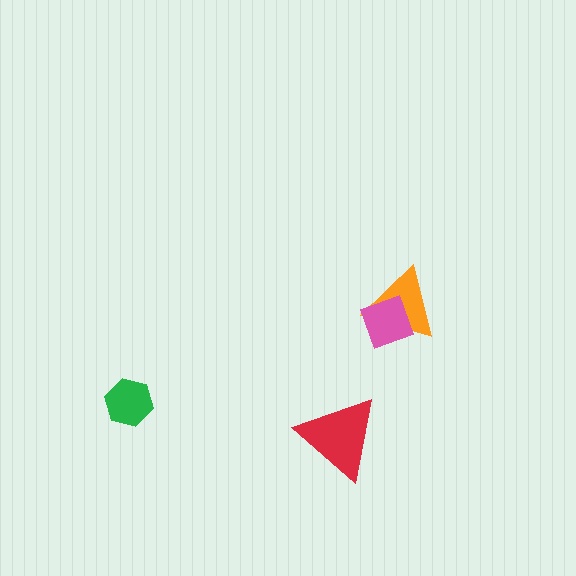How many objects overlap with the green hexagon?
0 objects overlap with the green hexagon.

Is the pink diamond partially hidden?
No, no other shape covers it.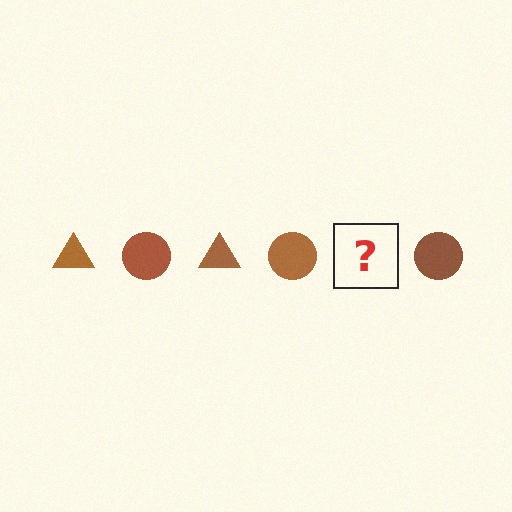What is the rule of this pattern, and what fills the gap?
The rule is that the pattern cycles through triangle, circle shapes in brown. The gap should be filled with a brown triangle.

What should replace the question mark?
The question mark should be replaced with a brown triangle.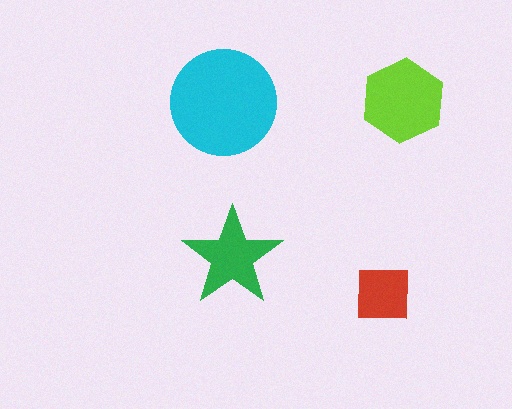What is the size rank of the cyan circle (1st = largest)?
1st.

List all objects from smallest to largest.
The red square, the green star, the lime hexagon, the cyan circle.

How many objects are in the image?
There are 4 objects in the image.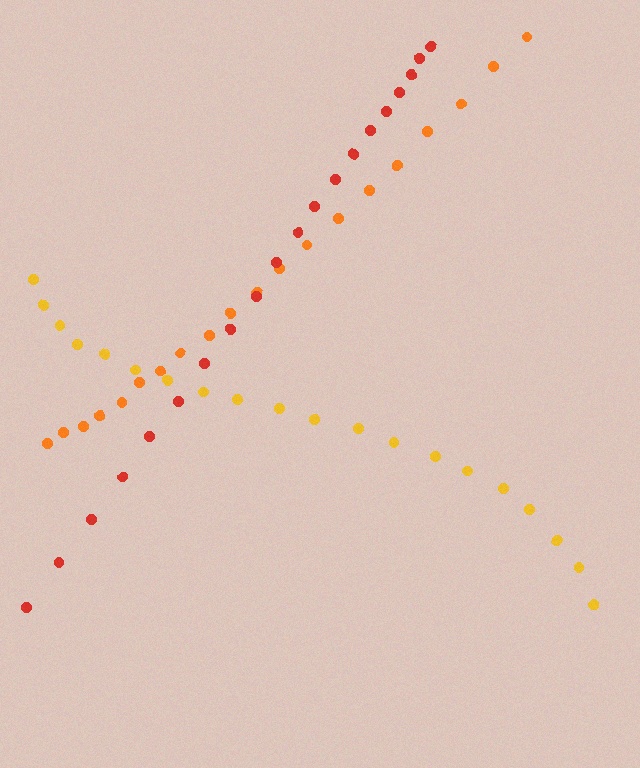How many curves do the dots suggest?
There are 3 distinct paths.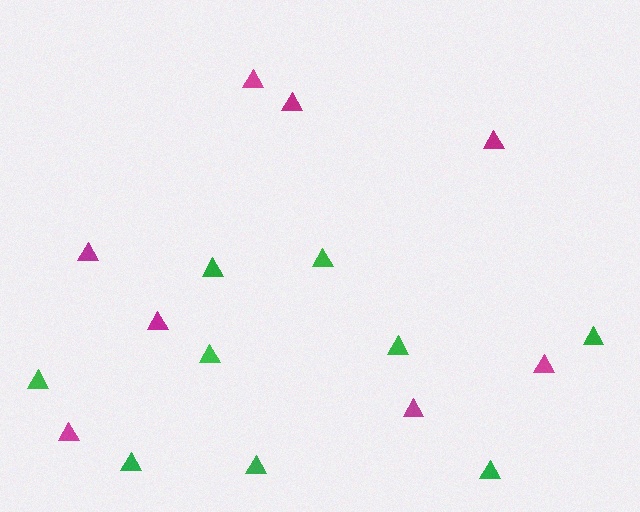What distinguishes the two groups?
There are 2 groups: one group of magenta triangles (8) and one group of green triangles (9).